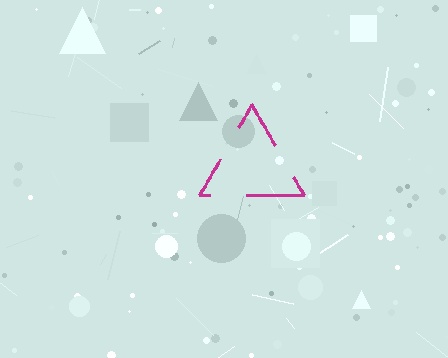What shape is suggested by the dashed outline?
The dashed outline suggests a triangle.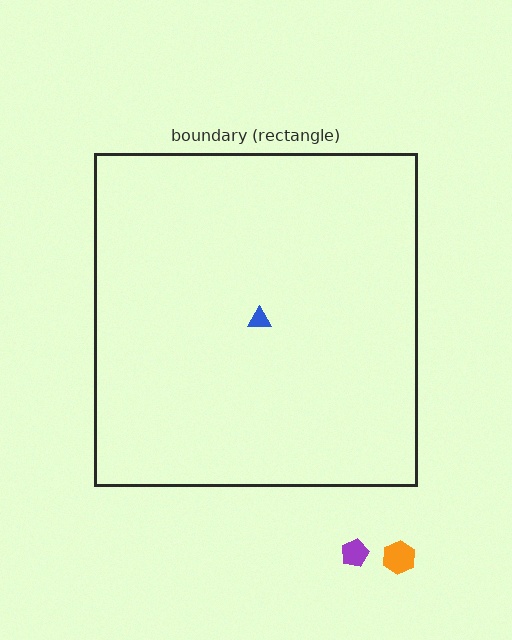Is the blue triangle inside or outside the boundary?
Inside.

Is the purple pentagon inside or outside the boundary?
Outside.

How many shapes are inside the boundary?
1 inside, 2 outside.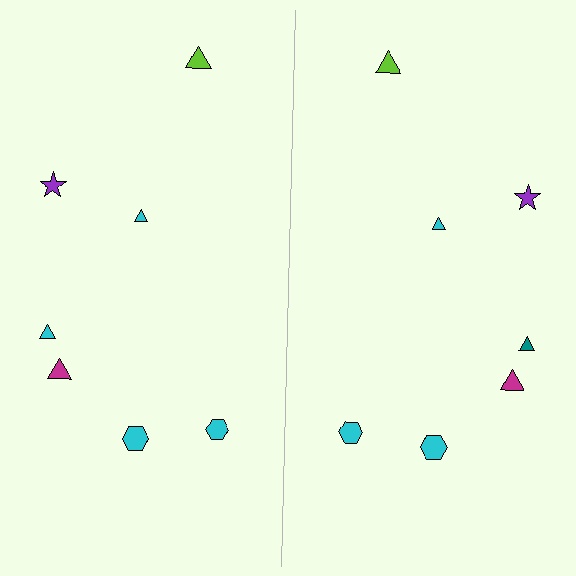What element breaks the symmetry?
The teal triangle on the right side breaks the symmetry — its mirror counterpart is cyan.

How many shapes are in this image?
There are 14 shapes in this image.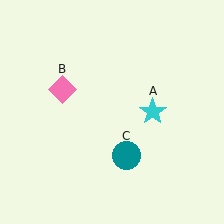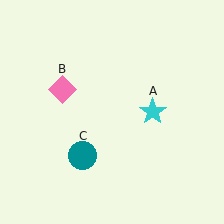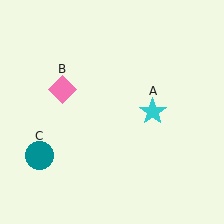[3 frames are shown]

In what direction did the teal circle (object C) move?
The teal circle (object C) moved left.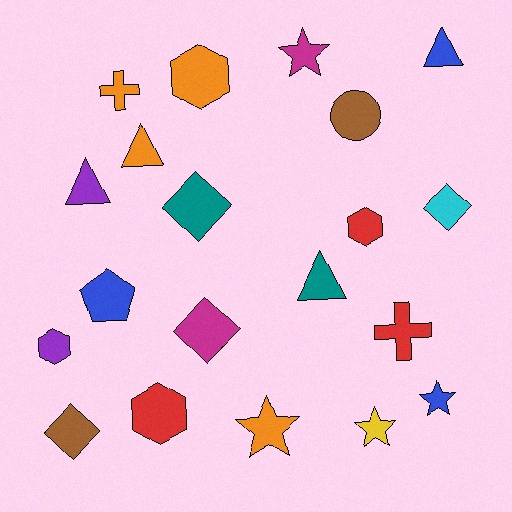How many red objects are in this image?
There are 3 red objects.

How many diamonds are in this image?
There are 4 diamonds.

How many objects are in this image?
There are 20 objects.